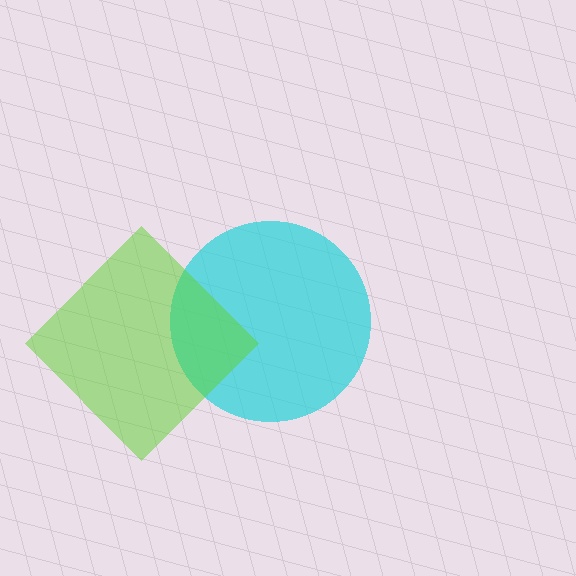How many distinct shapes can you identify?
There are 2 distinct shapes: a cyan circle, a lime diamond.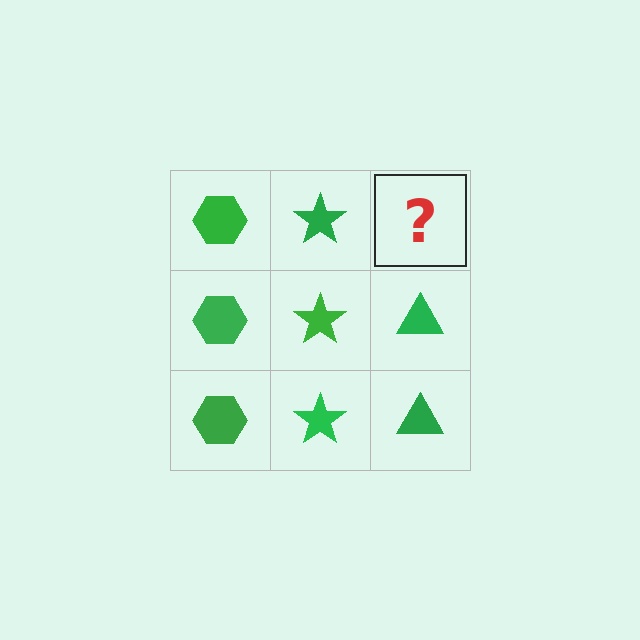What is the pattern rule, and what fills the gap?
The rule is that each column has a consistent shape. The gap should be filled with a green triangle.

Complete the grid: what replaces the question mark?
The question mark should be replaced with a green triangle.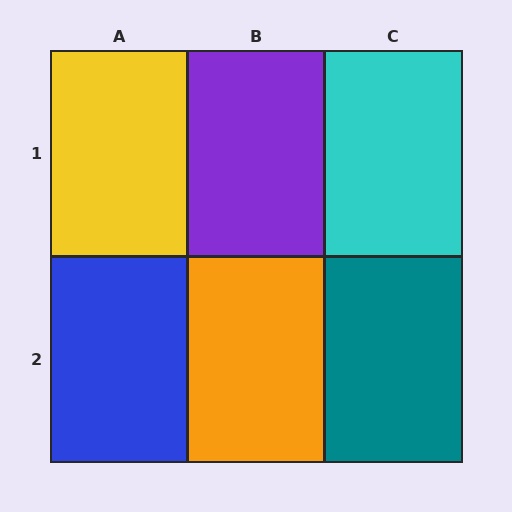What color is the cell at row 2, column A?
Blue.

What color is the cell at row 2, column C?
Teal.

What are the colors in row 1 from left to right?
Yellow, purple, cyan.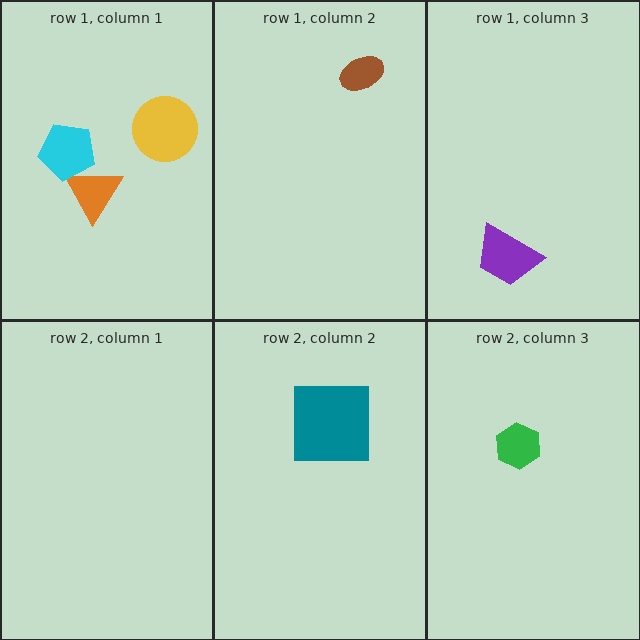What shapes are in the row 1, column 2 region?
The brown ellipse.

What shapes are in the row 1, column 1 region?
The orange triangle, the yellow circle, the cyan pentagon.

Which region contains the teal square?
The row 2, column 2 region.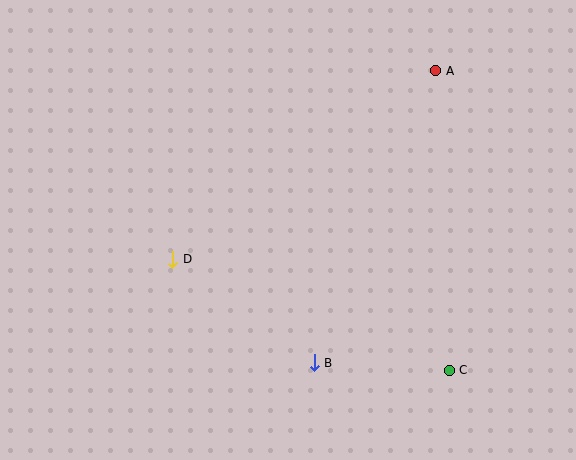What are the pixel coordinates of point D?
Point D is at (173, 259).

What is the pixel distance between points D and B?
The distance between D and B is 175 pixels.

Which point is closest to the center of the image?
Point D at (173, 259) is closest to the center.